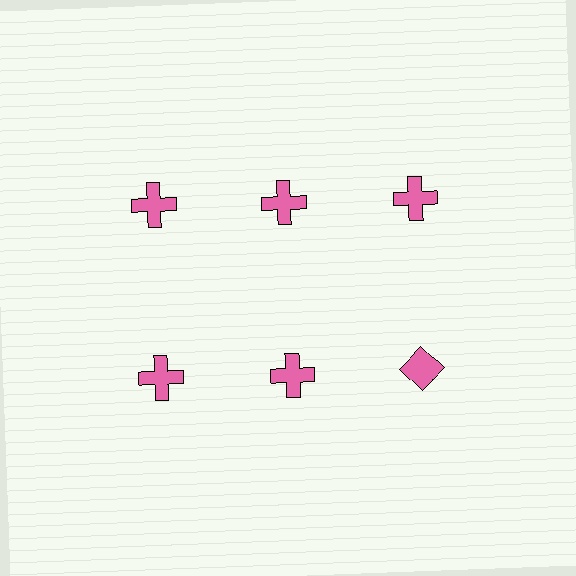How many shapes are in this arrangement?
There are 6 shapes arranged in a grid pattern.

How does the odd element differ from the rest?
It has a different shape: diamond instead of cross.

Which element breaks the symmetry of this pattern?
The pink diamond in the second row, center column breaks the symmetry. All other shapes are pink crosses.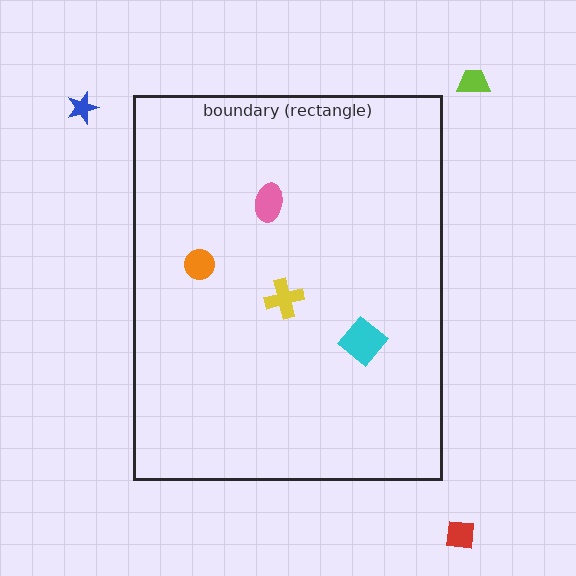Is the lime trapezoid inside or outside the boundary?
Outside.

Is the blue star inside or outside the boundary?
Outside.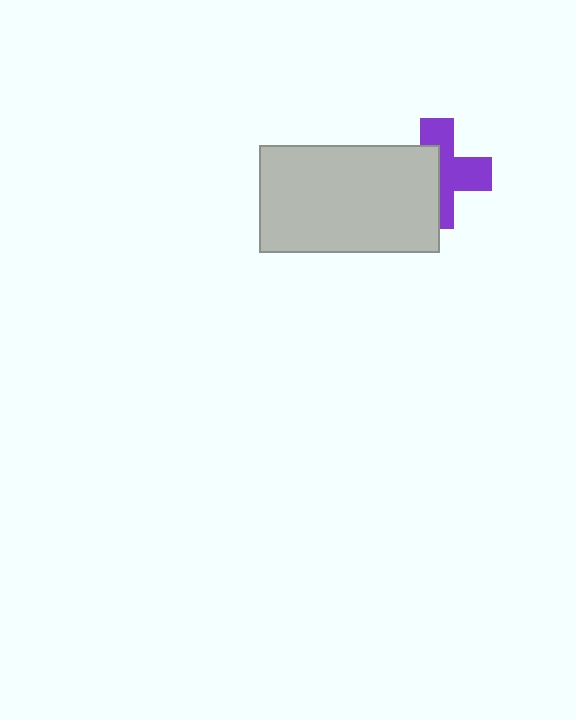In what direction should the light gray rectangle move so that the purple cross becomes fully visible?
The light gray rectangle should move left. That is the shortest direction to clear the overlap and leave the purple cross fully visible.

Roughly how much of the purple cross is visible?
About half of it is visible (roughly 54%).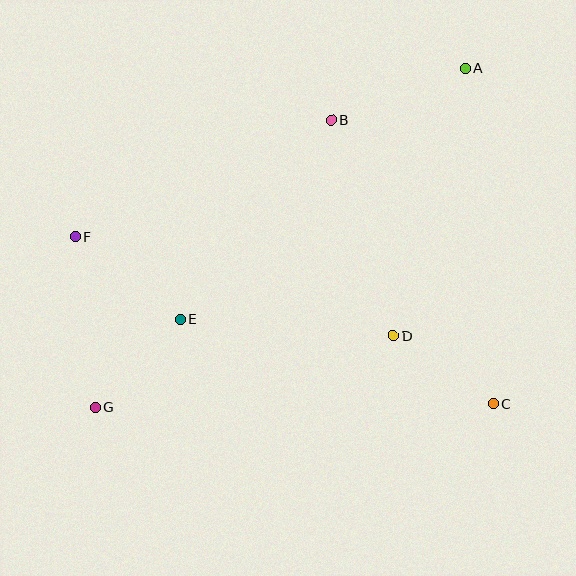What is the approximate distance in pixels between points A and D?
The distance between A and D is approximately 276 pixels.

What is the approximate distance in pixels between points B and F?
The distance between B and F is approximately 281 pixels.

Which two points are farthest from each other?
Points A and G are farthest from each other.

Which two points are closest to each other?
Points C and D are closest to each other.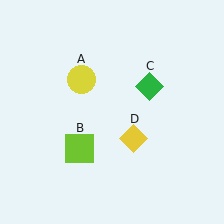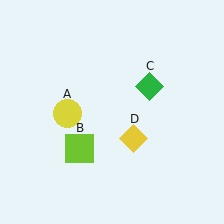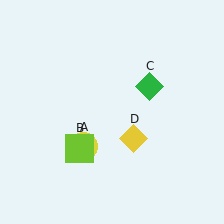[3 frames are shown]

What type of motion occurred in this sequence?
The yellow circle (object A) rotated counterclockwise around the center of the scene.